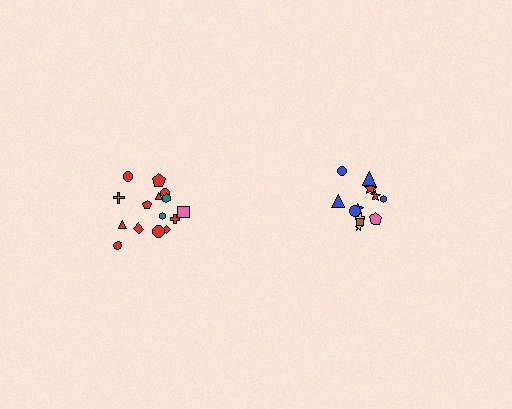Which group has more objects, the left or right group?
The left group.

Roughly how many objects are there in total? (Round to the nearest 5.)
Roughly 25 objects in total.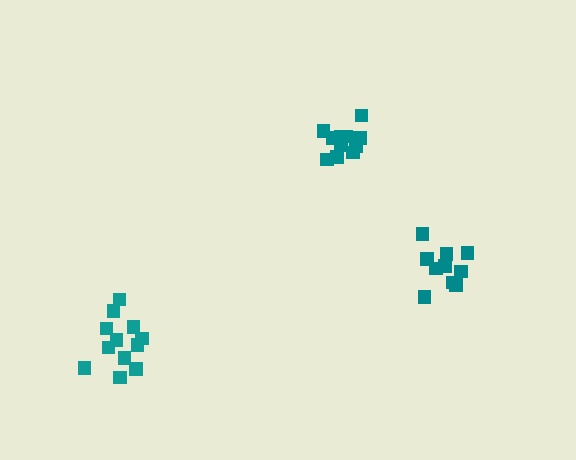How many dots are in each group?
Group 1: 10 dots, Group 2: 12 dots, Group 3: 11 dots (33 total).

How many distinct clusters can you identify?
There are 3 distinct clusters.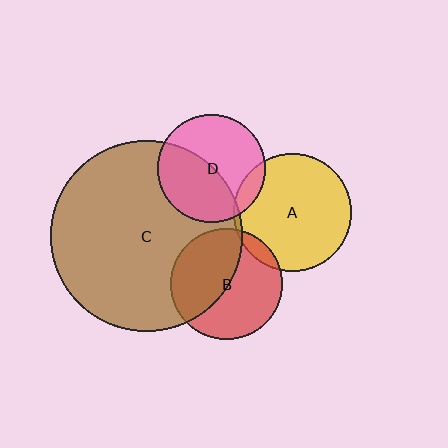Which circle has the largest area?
Circle C (brown).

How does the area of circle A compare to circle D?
Approximately 1.2 times.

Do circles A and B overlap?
Yes.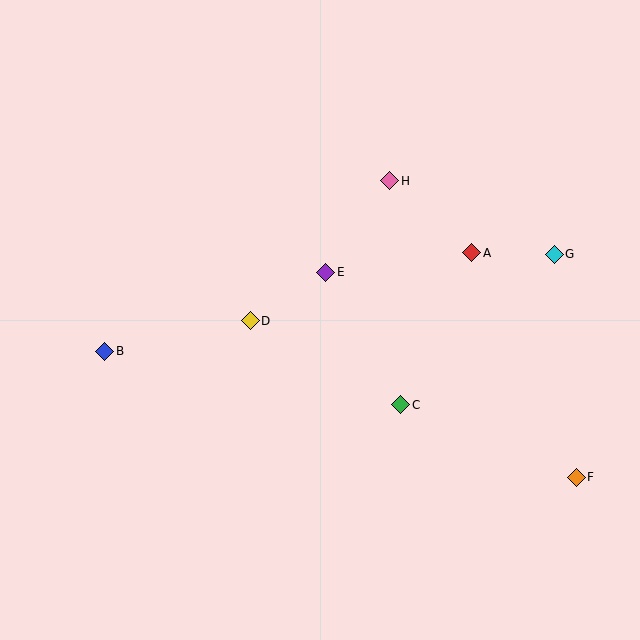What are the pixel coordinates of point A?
Point A is at (472, 253).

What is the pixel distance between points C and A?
The distance between C and A is 168 pixels.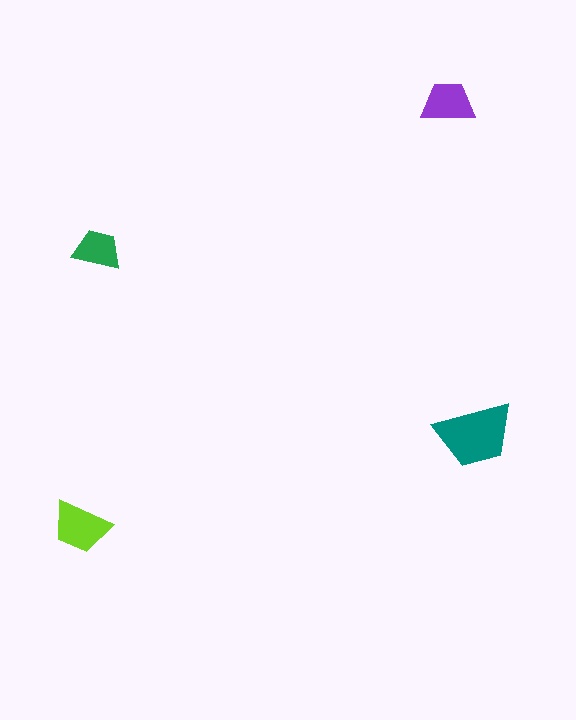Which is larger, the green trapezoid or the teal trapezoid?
The teal one.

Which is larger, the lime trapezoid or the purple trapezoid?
The lime one.